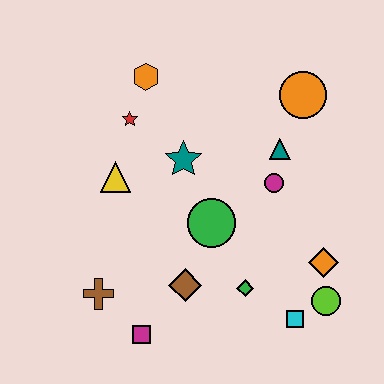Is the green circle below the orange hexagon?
Yes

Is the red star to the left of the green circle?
Yes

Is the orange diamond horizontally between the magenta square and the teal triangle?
No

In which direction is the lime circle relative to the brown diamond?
The lime circle is to the right of the brown diamond.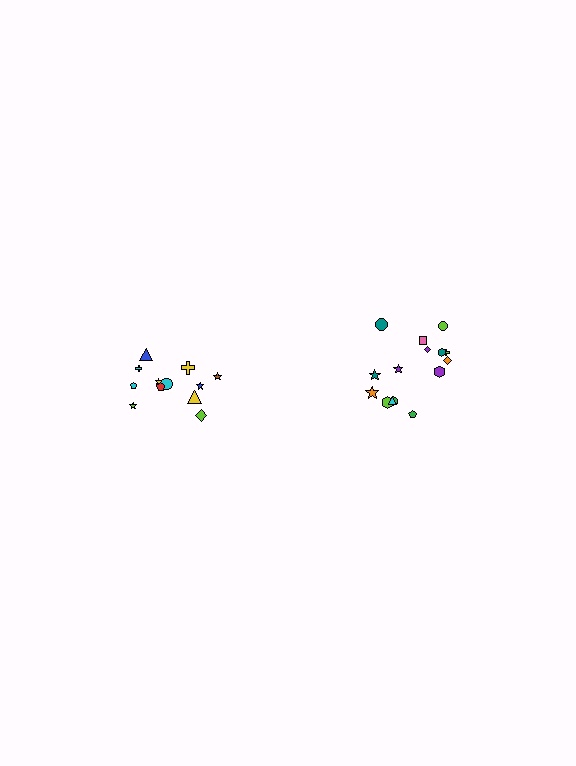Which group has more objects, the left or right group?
The right group.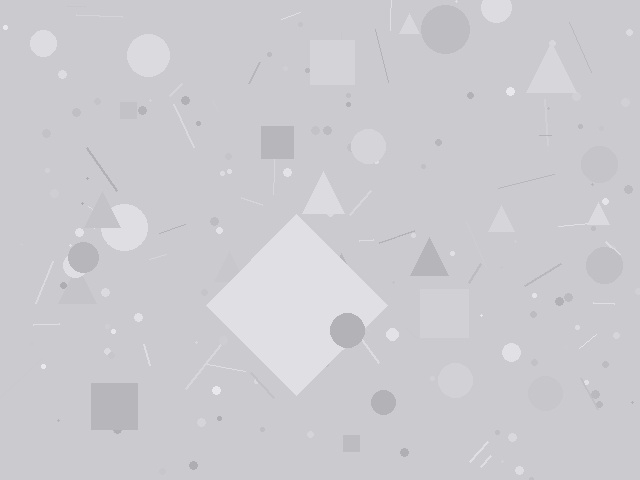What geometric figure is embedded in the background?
A diamond is embedded in the background.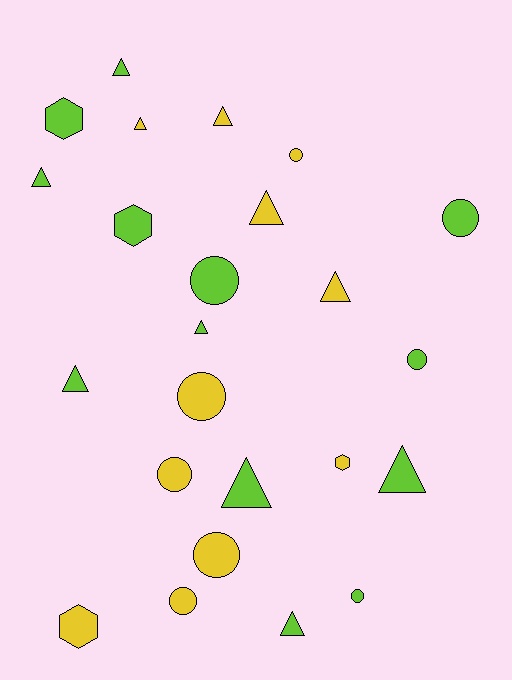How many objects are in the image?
There are 24 objects.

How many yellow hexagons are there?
There are 2 yellow hexagons.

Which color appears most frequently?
Lime, with 13 objects.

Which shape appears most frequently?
Triangle, with 11 objects.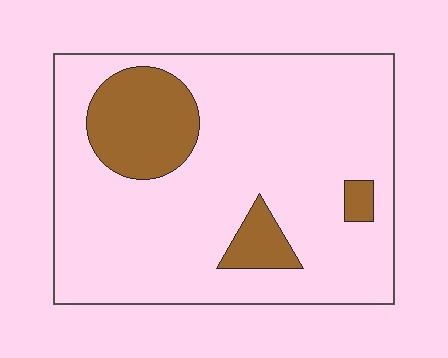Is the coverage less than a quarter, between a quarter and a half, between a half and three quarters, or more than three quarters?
Less than a quarter.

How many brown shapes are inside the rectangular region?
3.